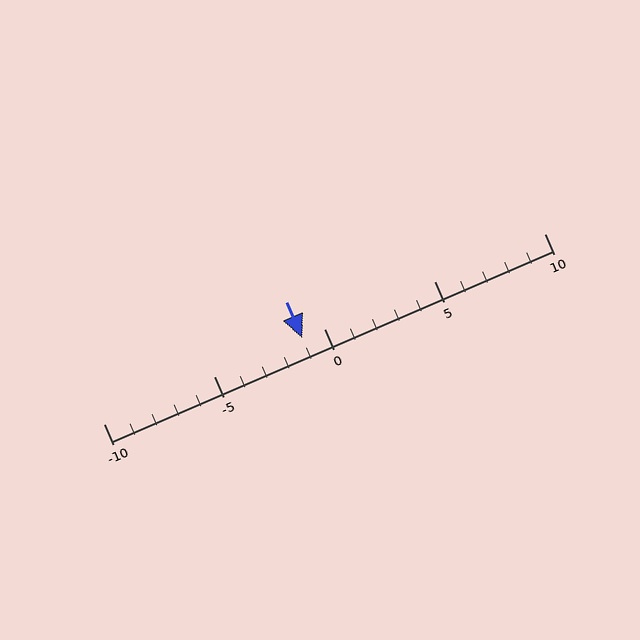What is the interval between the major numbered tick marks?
The major tick marks are spaced 5 units apart.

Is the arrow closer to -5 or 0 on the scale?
The arrow is closer to 0.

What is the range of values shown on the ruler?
The ruler shows values from -10 to 10.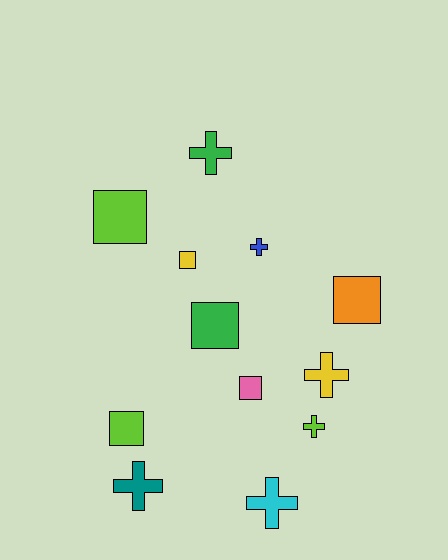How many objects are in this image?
There are 12 objects.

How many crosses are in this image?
There are 6 crosses.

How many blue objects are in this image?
There is 1 blue object.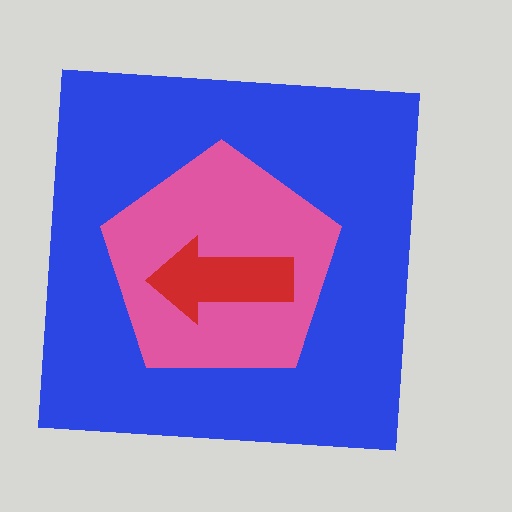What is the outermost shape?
The blue square.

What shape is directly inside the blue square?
The pink pentagon.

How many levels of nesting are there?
3.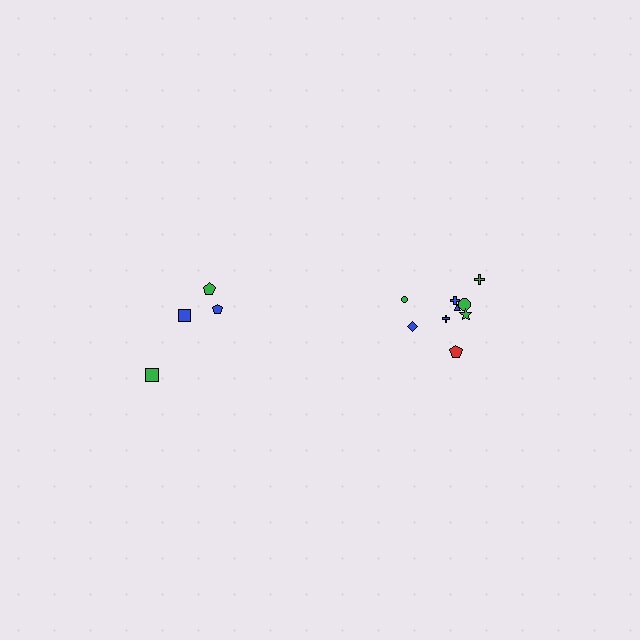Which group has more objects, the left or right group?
The right group.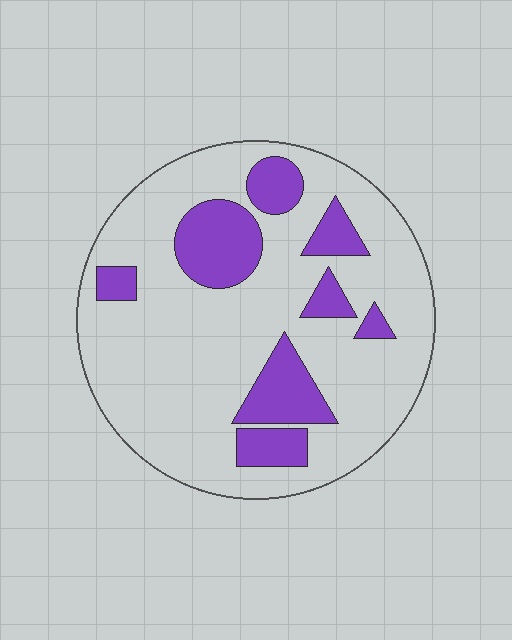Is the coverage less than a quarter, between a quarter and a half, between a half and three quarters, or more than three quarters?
Less than a quarter.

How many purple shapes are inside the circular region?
8.